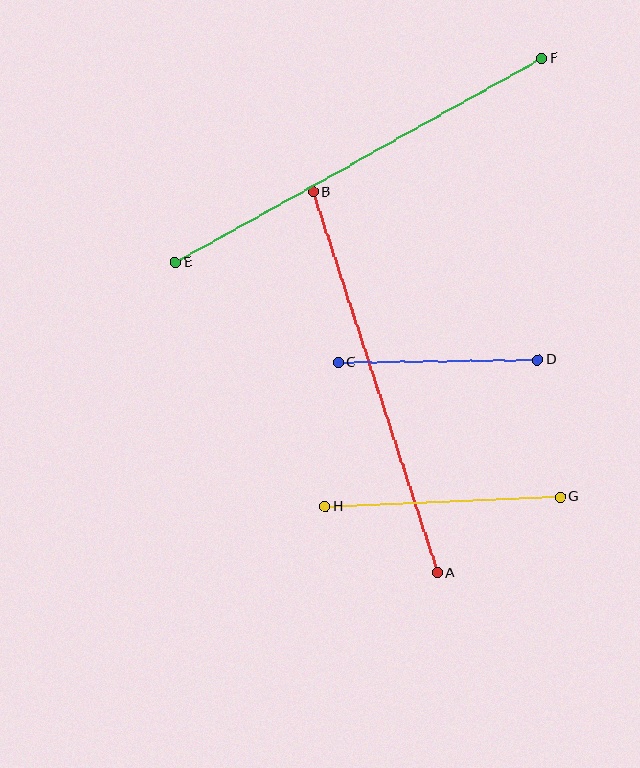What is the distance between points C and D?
The distance is approximately 200 pixels.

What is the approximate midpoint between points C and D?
The midpoint is at approximately (438, 361) pixels.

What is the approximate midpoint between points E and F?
The midpoint is at approximately (359, 160) pixels.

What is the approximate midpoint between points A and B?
The midpoint is at approximately (375, 382) pixels.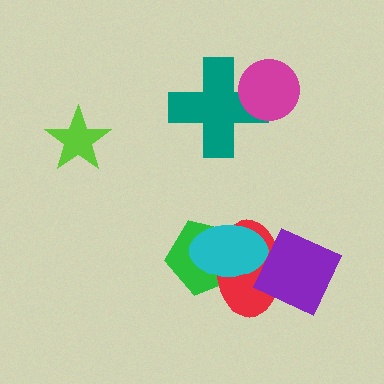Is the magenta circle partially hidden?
No, no other shape covers it.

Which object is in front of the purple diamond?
The cyan ellipse is in front of the purple diamond.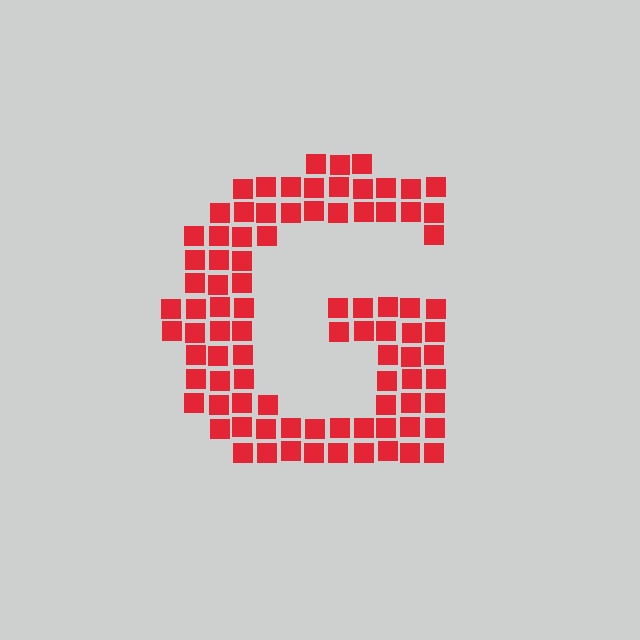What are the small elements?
The small elements are squares.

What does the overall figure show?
The overall figure shows the letter G.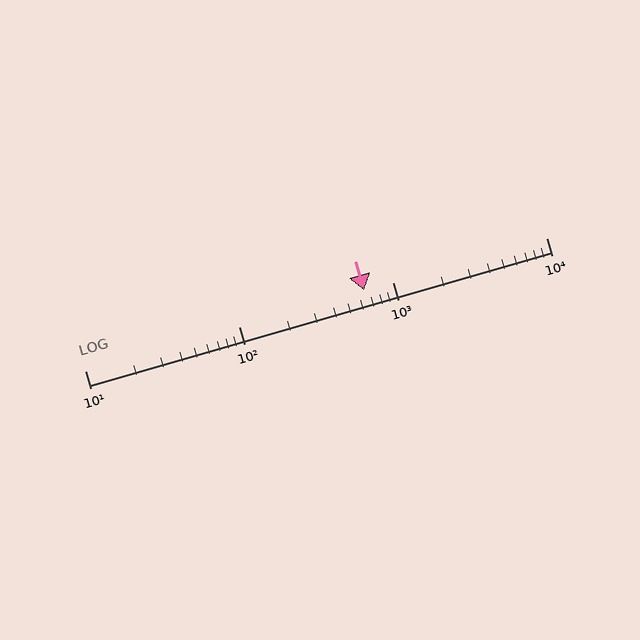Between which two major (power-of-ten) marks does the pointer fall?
The pointer is between 100 and 1000.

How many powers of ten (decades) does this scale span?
The scale spans 3 decades, from 10 to 10000.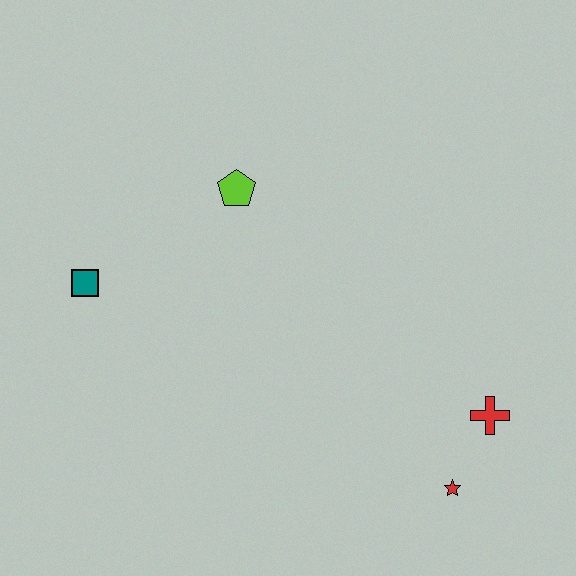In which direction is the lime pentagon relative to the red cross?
The lime pentagon is to the left of the red cross.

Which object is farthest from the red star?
The teal square is farthest from the red star.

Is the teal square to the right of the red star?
No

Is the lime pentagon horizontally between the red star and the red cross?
No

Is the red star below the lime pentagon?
Yes